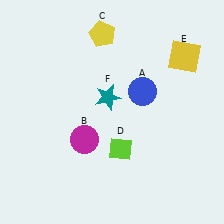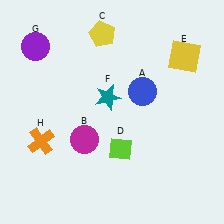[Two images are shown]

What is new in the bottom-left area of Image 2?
An orange cross (H) was added in the bottom-left area of Image 2.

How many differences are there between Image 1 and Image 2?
There are 2 differences between the two images.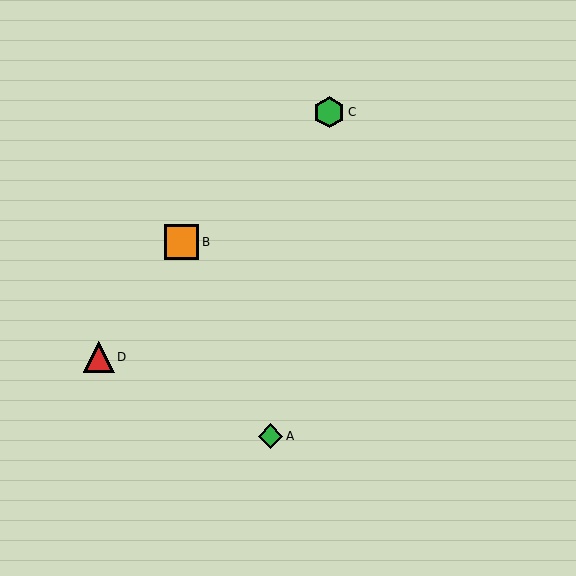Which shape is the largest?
The orange square (labeled B) is the largest.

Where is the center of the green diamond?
The center of the green diamond is at (271, 436).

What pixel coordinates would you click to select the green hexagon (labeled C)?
Click at (329, 112) to select the green hexagon C.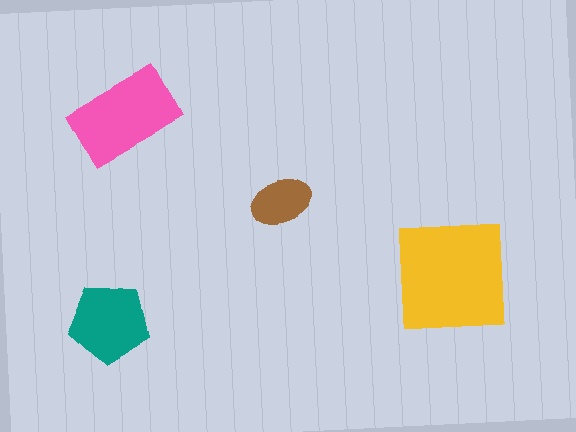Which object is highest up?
The pink rectangle is topmost.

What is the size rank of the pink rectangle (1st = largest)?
2nd.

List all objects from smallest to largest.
The brown ellipse, the teal pentagon, the pink rectangle, the yellow square.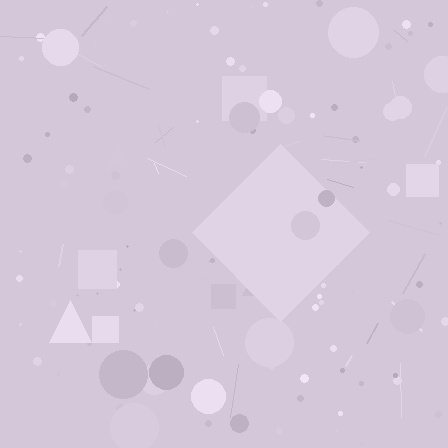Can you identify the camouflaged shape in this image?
The camouflaged shape is a diamond.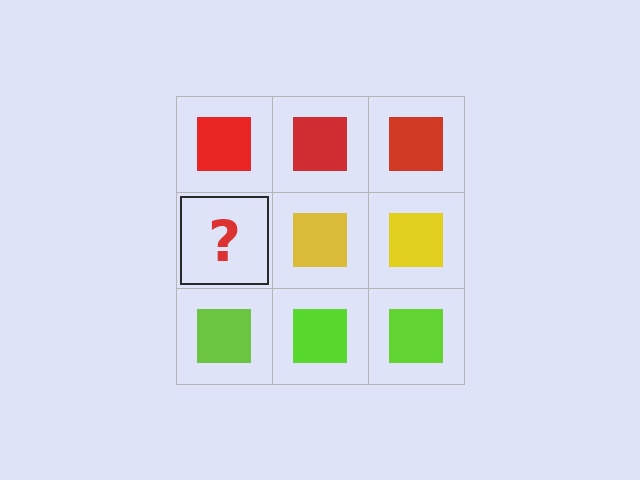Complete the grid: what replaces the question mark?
The question mark should be replaced with a yellow square.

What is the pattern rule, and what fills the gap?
The rule is that each row has a consistent color. The gap should be filled with a yellow square.